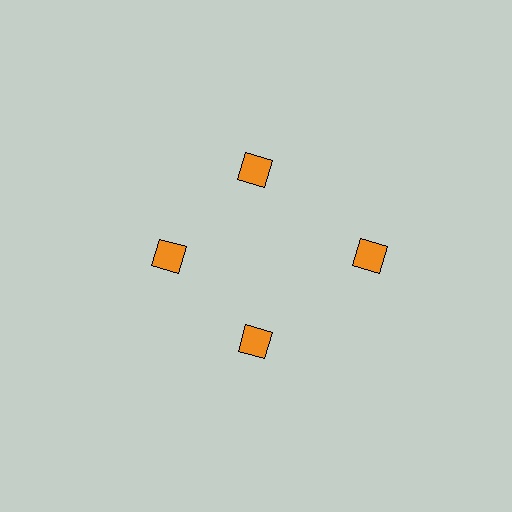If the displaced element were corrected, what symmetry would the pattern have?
It would have 4-fold rotational symmetry — the pattern would map onto itself every 90 degrees.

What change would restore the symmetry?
The symmetry would be restored by moving it inward, back onto the ring so that all 4 squares sit at equal angles and equal distance from the center.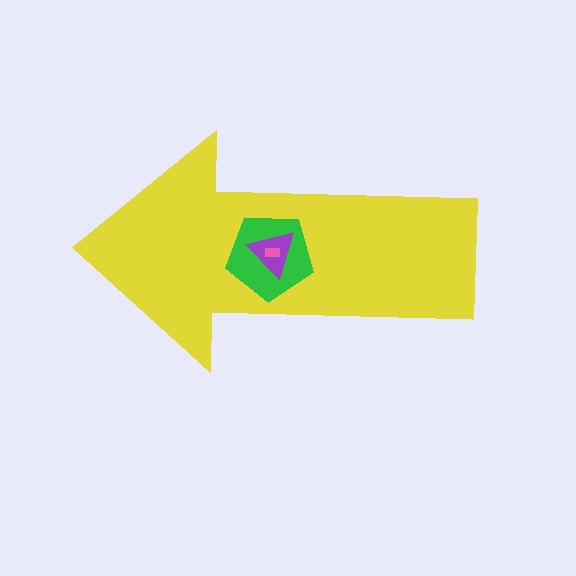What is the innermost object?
The pink rectangle.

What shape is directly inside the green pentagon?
The purple triangle.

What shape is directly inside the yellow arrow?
The green pentagon.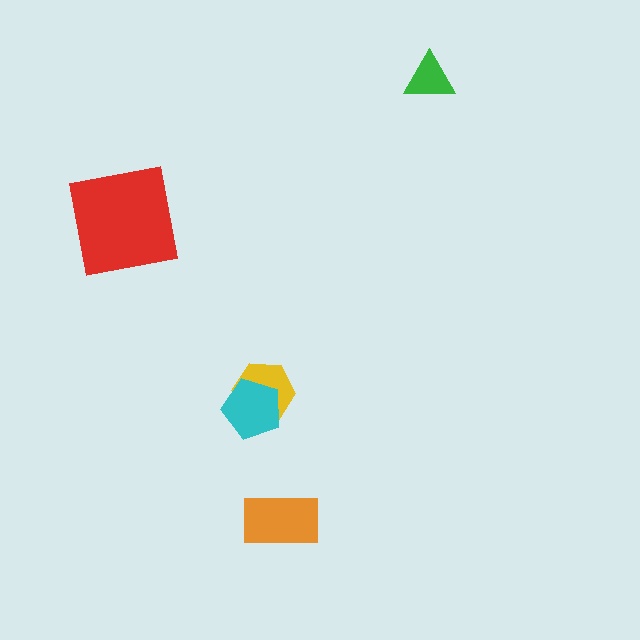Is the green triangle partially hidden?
No, no other shape covers it.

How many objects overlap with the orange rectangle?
0 objects overlap with the orange rectangle.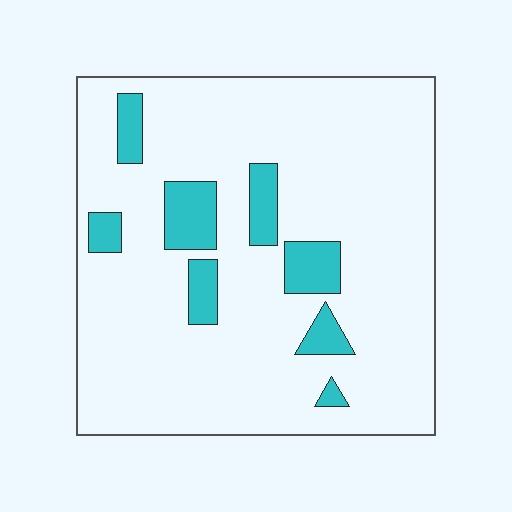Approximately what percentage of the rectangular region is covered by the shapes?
Approximately 15%.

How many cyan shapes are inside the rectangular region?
8.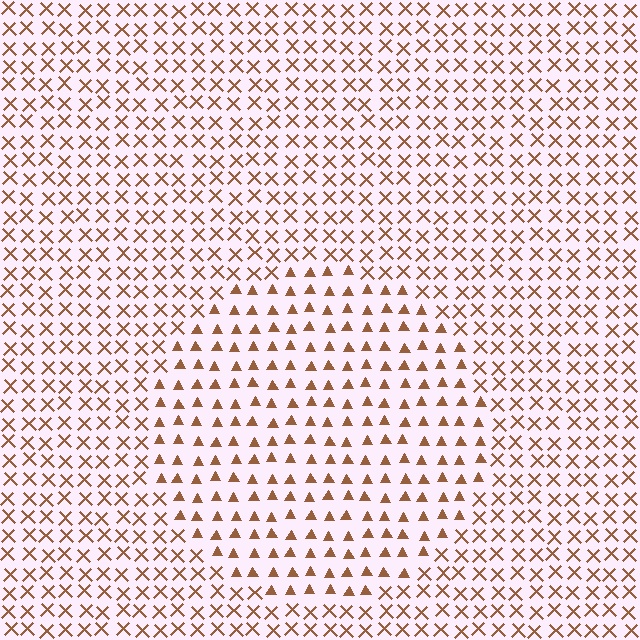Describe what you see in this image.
The image is filled with small brown elements arranged in a uniform grid. A circle-shaped region contains triangles, while the surrounding area contains X marks. The boundary is defined purely by the change in element shape.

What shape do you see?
I see a circle.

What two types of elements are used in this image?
The image uses triangles inside the circle region and X marks outside it.